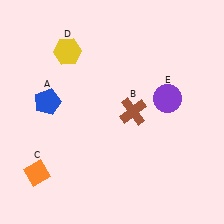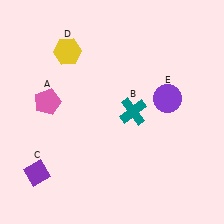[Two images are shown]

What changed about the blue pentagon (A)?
In Image 1, A is blue. In Image 2, it changed to pink.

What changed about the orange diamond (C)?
In Image 1, C is orange. In Image 2, it changed to purple.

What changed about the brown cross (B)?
In Image 1, B is brown. In Image 2, it changed to teal.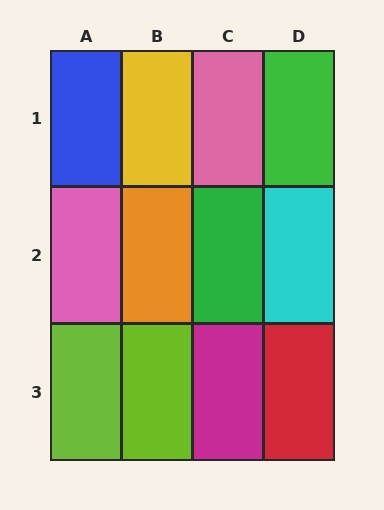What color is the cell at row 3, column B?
Lime.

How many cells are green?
2 cells are green.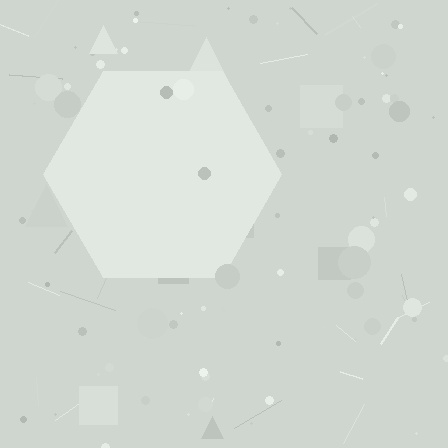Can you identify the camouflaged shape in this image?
The camouflaged shape is a hexagon.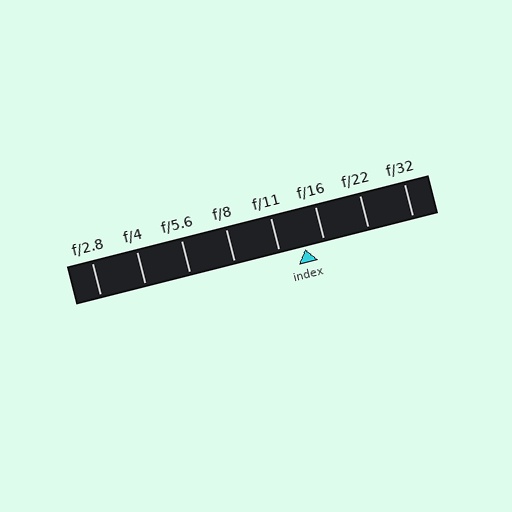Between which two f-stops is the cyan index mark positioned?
The index mark is between f/11 and f/16.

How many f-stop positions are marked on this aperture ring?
There are 8 f-stop positions marked.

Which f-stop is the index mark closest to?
The index mark is closest to f/16.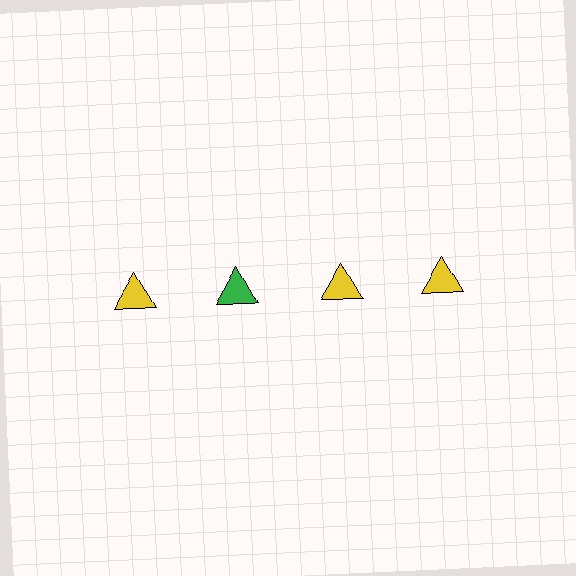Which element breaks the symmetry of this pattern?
The green triangle in the top row, second from left column breaks the symmetry. All other shapes are yellow triangles.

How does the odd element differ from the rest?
It has a different color: green instead of yellow.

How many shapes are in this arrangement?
There are 4 shapes arranged in a grid pattern.